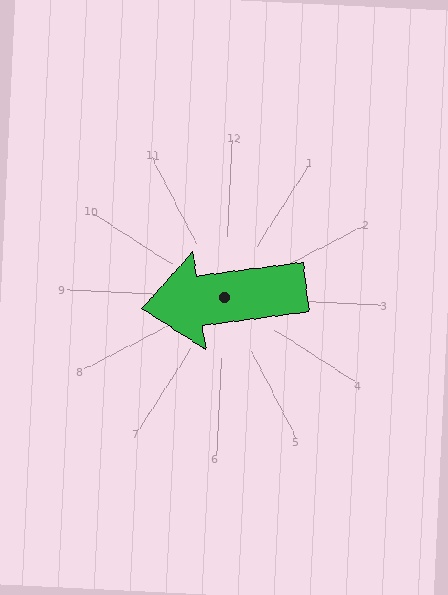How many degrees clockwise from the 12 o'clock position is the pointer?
Approximately 260 degrees.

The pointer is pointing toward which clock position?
Roughly 9 o'clock.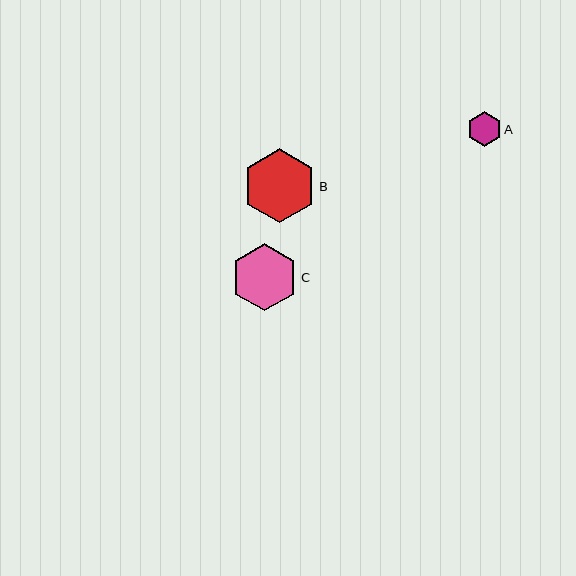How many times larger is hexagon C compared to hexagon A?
Hexagon C is approximately 2.0 times the size of hexagon A.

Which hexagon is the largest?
Hexagon B is the largest with a size of approximately 74 pixels.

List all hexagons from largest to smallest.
From largest to smallest: B, C, A.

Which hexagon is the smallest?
Hexagon A is the smallest with a size of approximately 34 pixels.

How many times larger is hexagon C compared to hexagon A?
Hexagon C is approximately 2.0 times the size of hexagon A.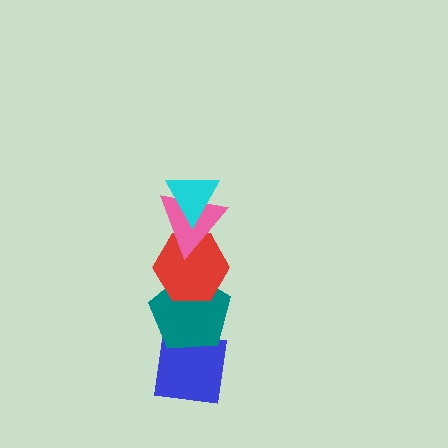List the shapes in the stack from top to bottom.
From top to bottom: the cyan triangle, the pink triangle, the red hexagon, the teal pentagon, the blue square.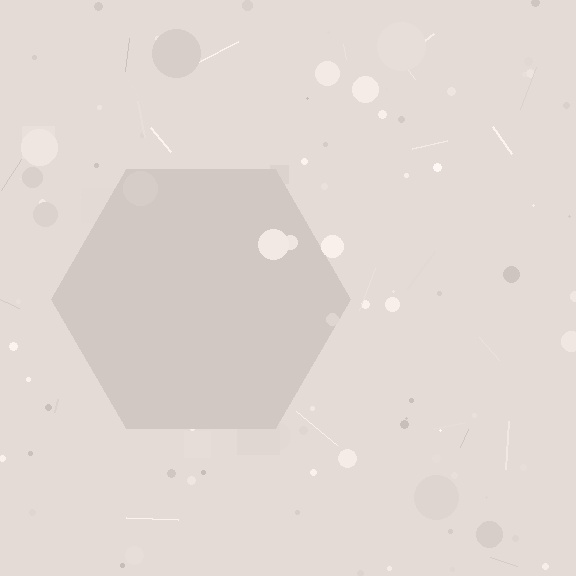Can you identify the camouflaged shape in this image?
The camouflaged shape is a hexagon.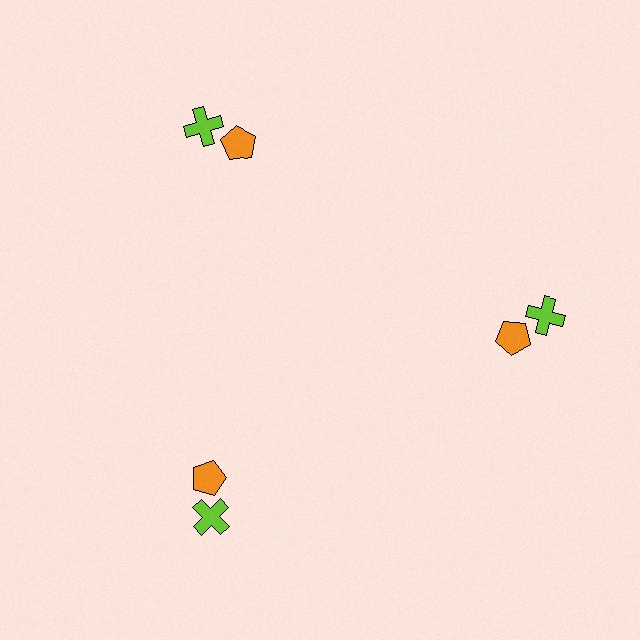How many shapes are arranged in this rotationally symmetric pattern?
There are 6 shapes, arranged in 3 groups of 2.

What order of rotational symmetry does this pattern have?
This pattern has 3-fold rotational symmetry.